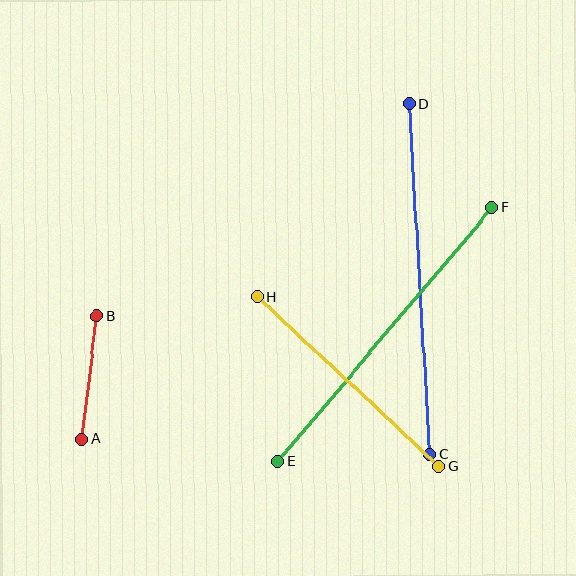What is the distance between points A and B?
The distance is approximately 124 pixels.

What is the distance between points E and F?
The distance is approximately 332 pixels.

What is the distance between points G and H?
The distance is approximately 249 pixels.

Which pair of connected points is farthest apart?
Points C and D are farthest apart.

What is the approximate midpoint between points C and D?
The midpoint is at approximately (419, 279) pixels.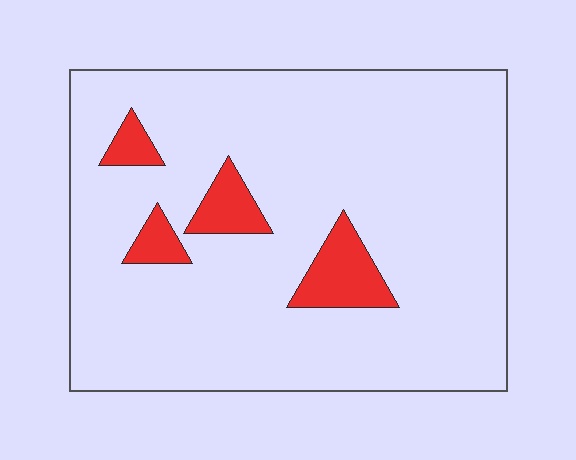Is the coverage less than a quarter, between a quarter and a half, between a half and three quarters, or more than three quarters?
Less than a quarter.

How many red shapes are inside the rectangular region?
4.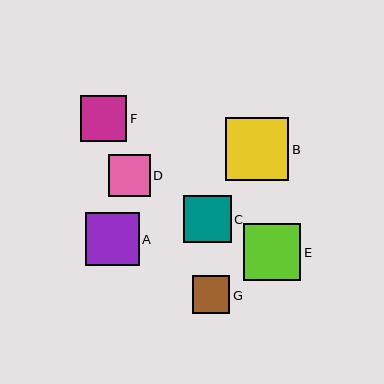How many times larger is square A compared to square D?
Square A is approximately 1.3 times the size of square D.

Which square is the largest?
Square B is the largest with a size of approximately 63 pixels.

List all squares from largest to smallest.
From largest to smallest: B, E, A, C, F, D, G.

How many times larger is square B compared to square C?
Square B is approximately 1.3 times the size of square C.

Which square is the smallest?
Square G is the smallest with a size of approximately 37 pixels.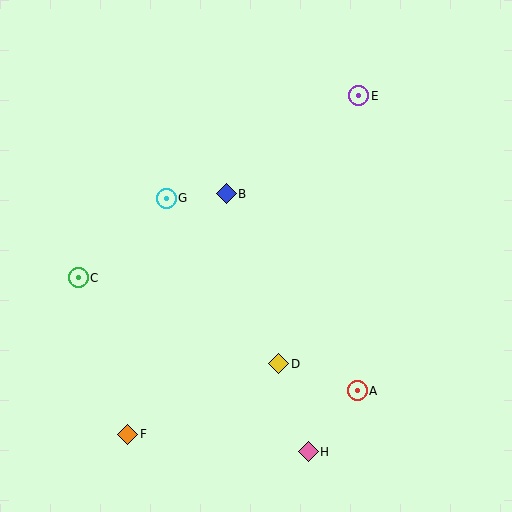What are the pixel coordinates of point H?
Point H is at (308, 452).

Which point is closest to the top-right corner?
Point E is closest to the top-right corner.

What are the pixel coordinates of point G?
Point G is at (166, 198).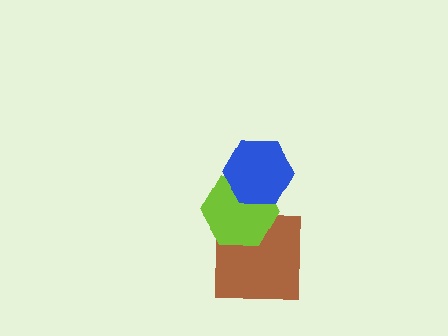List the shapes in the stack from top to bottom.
From top to bottom: the blue hexagon, the lime hexagon, the brown square.